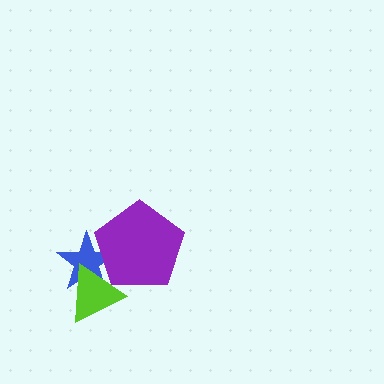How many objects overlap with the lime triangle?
2 objects overlap with the lime triangle.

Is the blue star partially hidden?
Yes, it is partially covered by another shape.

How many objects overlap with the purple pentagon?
2 objects overlap with the purple pentagon.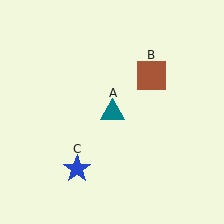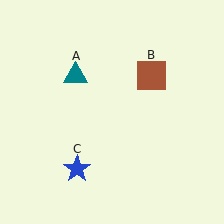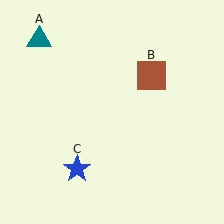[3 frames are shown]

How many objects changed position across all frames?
1 object changed position: teal triangle (object A).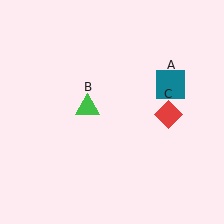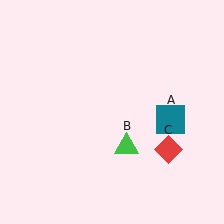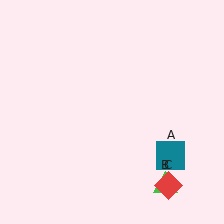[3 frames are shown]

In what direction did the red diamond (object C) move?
The red diamond (object C) moved down.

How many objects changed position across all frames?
3 objects changed position: teal square (object A), green triangle (object B), red diamond (object C).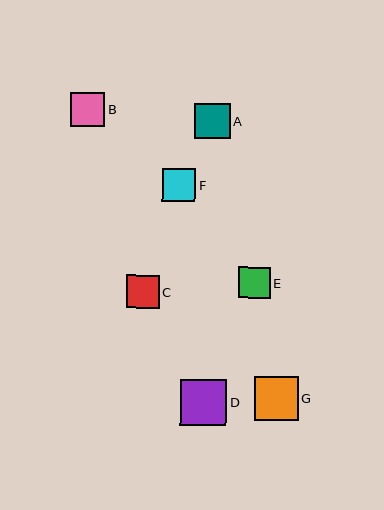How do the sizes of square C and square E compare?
Square C and square E are approximately the same size.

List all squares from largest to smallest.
From largest to smallest: D, G, A, B, C, F, E.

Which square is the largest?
Square D is the largest with a size of approximately 46 pixels.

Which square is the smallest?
Square E is the smallest with a size of approximately 31 pixels.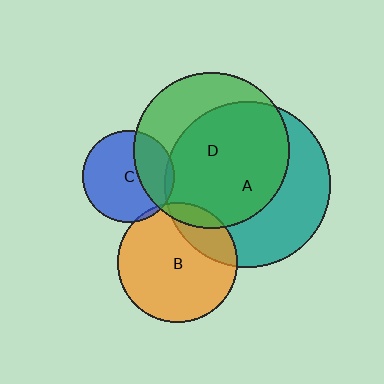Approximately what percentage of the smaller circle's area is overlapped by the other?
Approximately 10%.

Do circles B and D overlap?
Yes.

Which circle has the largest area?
Circle A (teal).